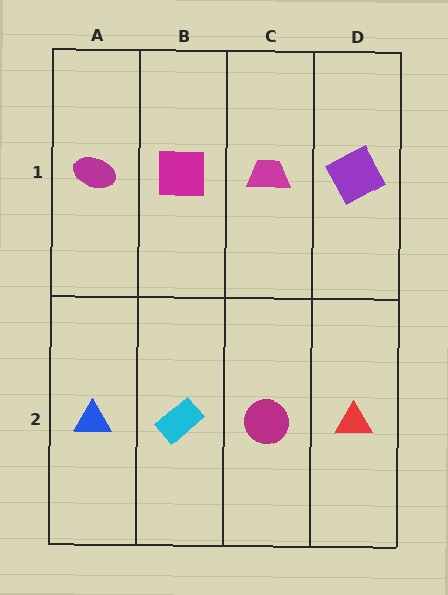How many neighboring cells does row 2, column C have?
3.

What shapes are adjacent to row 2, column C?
A magenta trapezoid (row 1, column C), a cyan rectangle (row 2, column B), a red triangle (row 2, column D).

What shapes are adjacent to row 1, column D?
A red triangle (row 2, column D), a magenta trapezoid (row 1, column C).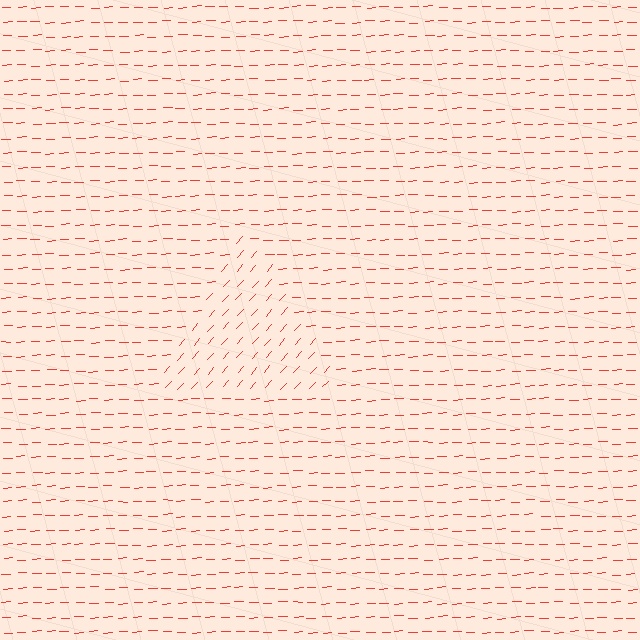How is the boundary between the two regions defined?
The boundary is defined purely by a change in line orientation (approximately 45 degrees difference). All lines are the same color and thickness.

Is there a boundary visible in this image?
Yes, there is a texture boundary formed by a change in line orientation.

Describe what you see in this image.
The image is filled with small red line segments. A triangle region in the image has lines oriented differently from the surrounding lines, creating a visible texture boundary.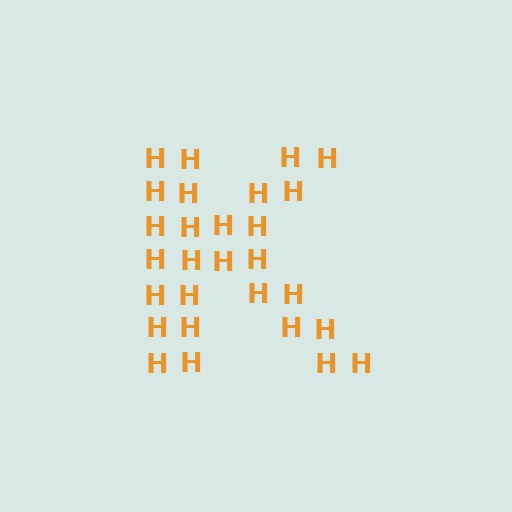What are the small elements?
The small elements are letter H's.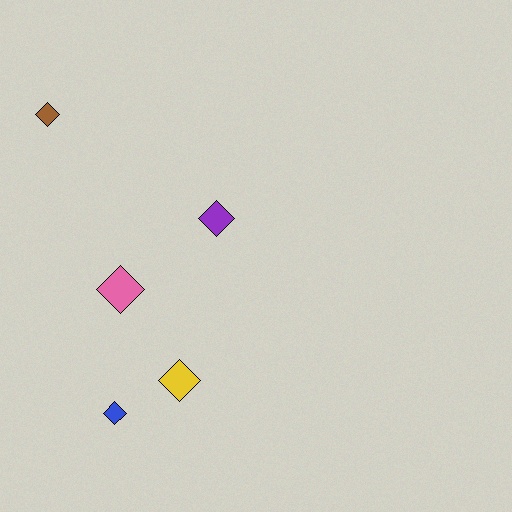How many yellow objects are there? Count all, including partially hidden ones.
There is 1 yellow object.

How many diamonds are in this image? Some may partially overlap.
There are 5 diamonds.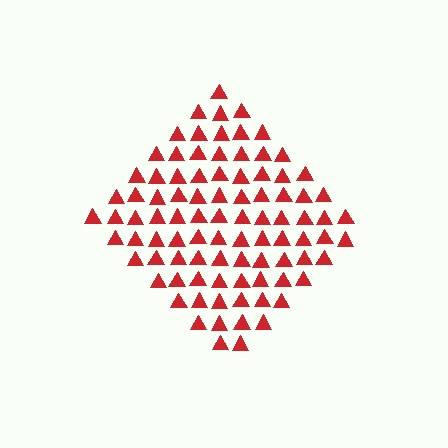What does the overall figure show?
The overall figure shows a diamond.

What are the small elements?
The small elements are triangles.